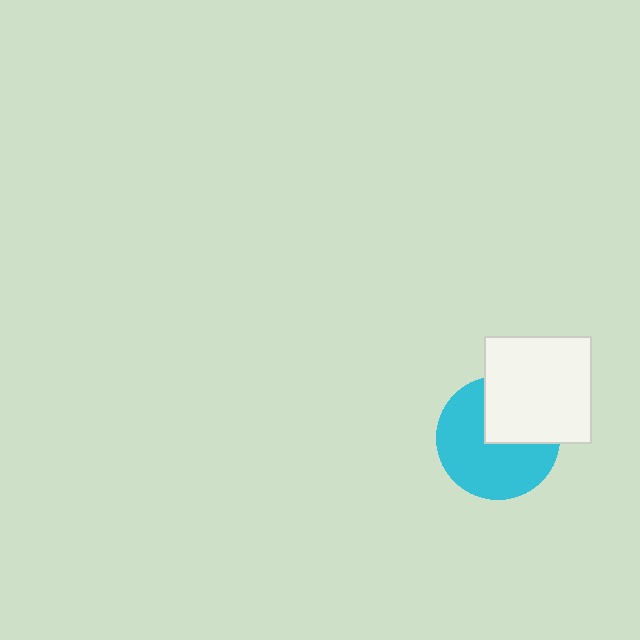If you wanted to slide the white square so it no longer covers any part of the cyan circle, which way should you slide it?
Slide it toward the upper-right — that is the most direct way to separate the two shapes.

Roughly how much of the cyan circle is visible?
About half of it is visible (roughly 64%).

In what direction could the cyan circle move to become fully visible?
The cyan circle could move toward the lower-left. That would shift it out from behind the white square entirely.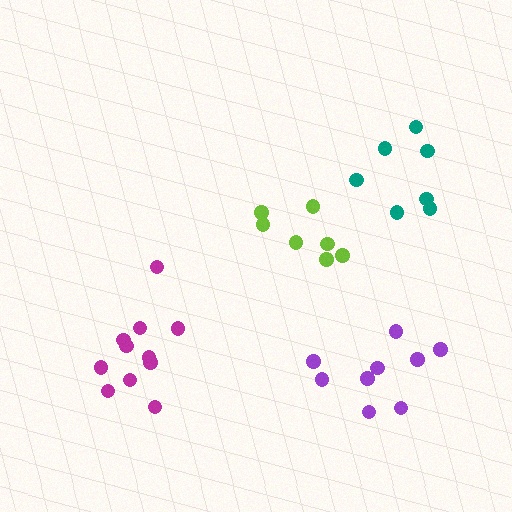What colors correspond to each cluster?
The clusters are colored: lime, magenta, purple, teal.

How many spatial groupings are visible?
There are 4 spatial groupings.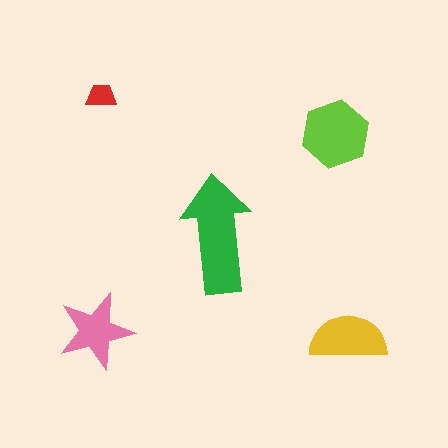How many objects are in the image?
There are 5 objects in the image.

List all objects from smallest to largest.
The red trapezoid, the pink star, the yellow semicircle, the lime hexagon, the green arrow.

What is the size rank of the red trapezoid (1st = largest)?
5th.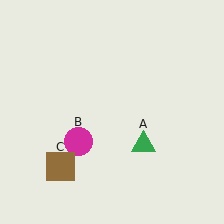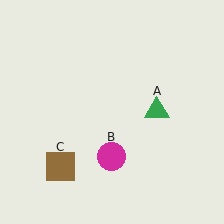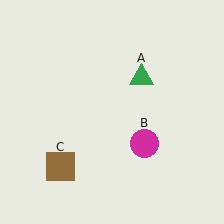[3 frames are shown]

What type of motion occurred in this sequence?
The green triangle (object A), magenta circle (object B) rotated counterclockwise around the center of the scene.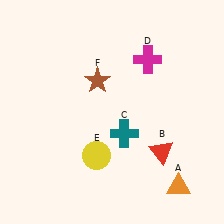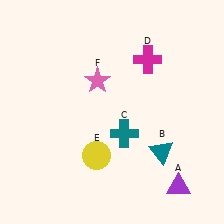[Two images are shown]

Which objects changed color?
A changed from orange to purple. B changed from red to teal. F changed from brown to pink.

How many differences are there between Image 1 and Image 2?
There are 3 differences between the two images.